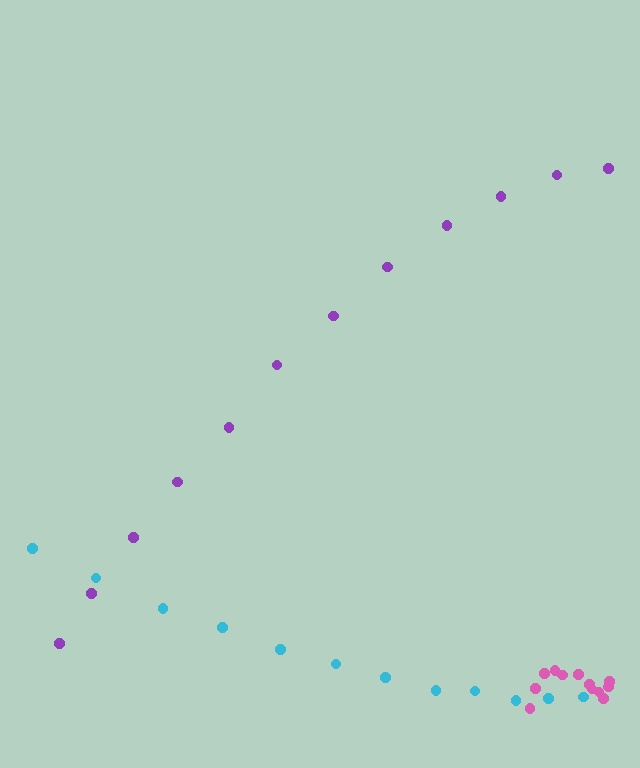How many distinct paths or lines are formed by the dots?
There are 3 distinct paths.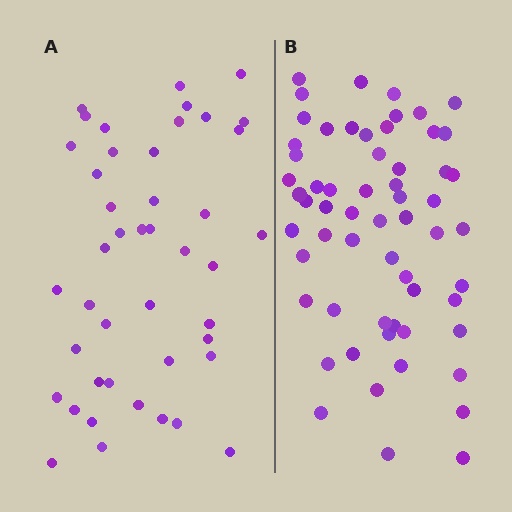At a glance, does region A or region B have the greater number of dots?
Region B (the right region) has more dots.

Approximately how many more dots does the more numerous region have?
Region B has approximately 15 more dots than region A.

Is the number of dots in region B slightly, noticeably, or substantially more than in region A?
Region B has noticeably more, but not dramatically so. The ratio is roughly 1.4 to 1.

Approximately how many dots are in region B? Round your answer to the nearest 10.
About 60 dots.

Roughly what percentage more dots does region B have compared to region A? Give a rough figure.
About 35% more.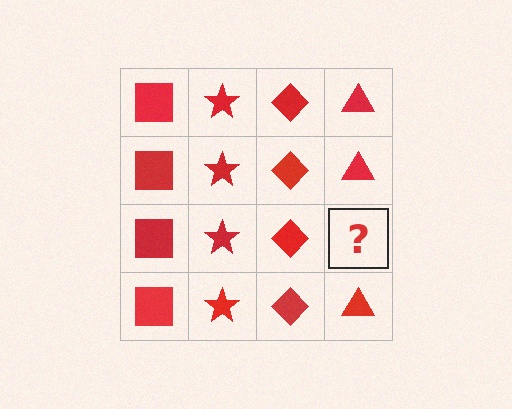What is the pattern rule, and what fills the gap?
The rule is that each column has a consistent shape. The gap should be filled with a red triangle.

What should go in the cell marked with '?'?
The missing cell should contain a red triangle.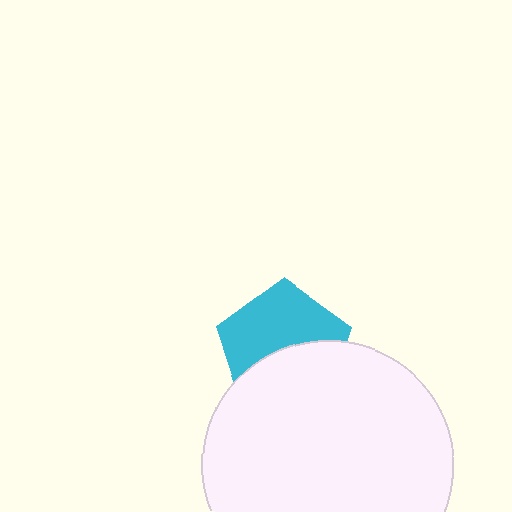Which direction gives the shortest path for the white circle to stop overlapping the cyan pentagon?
Moving down gives the shortest separation.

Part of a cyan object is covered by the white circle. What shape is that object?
It is a pentagon.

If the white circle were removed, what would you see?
You would see the complete cyan pentagon.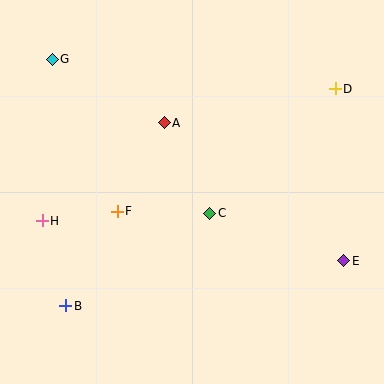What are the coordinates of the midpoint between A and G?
The midpoint between A and G is at (108, 91).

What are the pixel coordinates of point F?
Point F is at (117, 211).